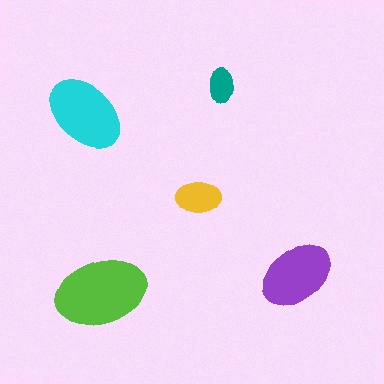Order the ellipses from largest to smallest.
the lime one, the cyan one, the purple one, the yellow one, the teal one.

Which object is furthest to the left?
The cyan ellipse is leftmost.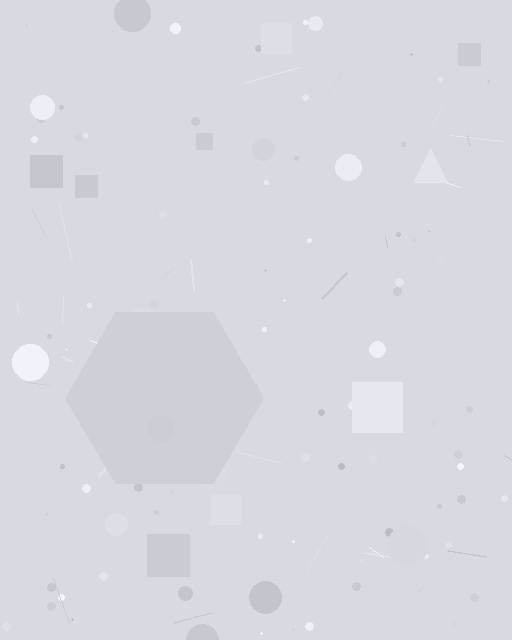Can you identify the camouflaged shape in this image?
The camouflaged shape is a hexagon.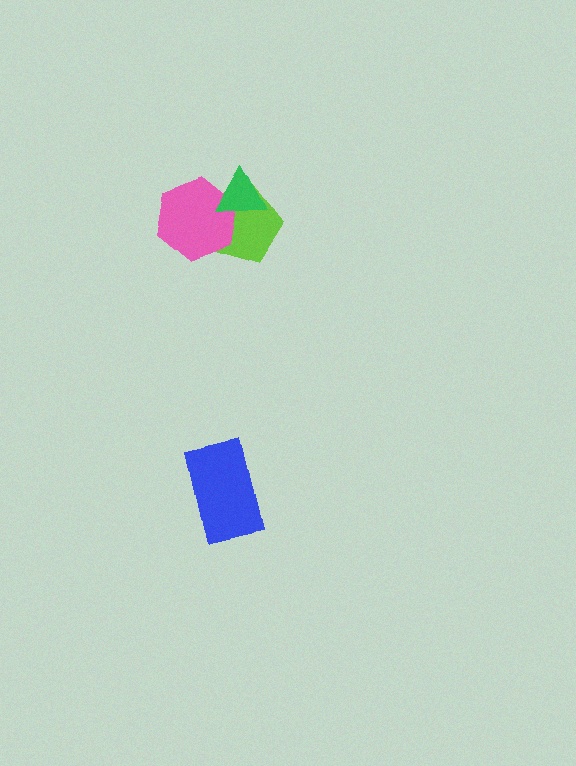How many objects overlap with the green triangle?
2 objects overlap with the green triangle.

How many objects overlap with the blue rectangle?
0 objects overlap with the blue rectangle.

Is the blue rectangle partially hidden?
No, no other shape covers it.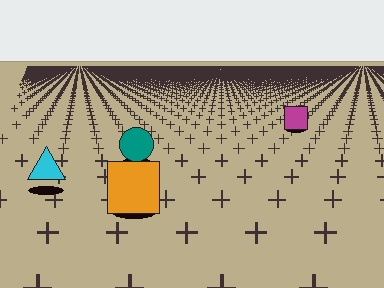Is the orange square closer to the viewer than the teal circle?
Yes. The orange square is closer — you can tell from the texture gradient: the ground texture is coarser near it.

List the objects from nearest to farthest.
From nearest to farthest: the orange square, the cyan triangle, the teal circle, the magenta square.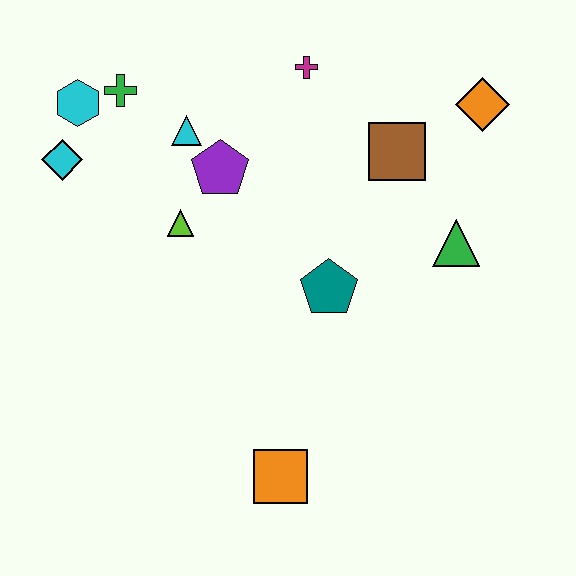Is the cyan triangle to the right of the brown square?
No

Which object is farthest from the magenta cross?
The orange square is farthest from the magenta cross.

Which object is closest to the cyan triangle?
The purple pentagon is closest to the cyan triangle.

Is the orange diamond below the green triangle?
No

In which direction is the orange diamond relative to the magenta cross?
The orange diamond is to the right of the magenta cross.